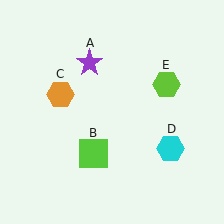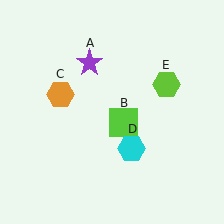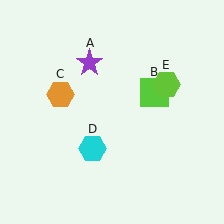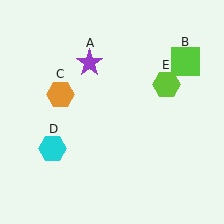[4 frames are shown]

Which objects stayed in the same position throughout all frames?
Purple star (object A) and orange hexagon (object C) and lime hexagon (object E) remained stationary.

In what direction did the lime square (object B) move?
The lime square (object B) moved up and to the right.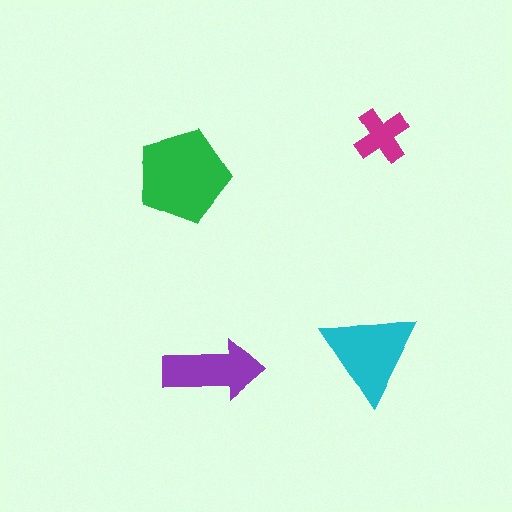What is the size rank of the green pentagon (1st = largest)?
1st.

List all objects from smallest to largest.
The magenta cross, the purple arrow, the cyan triangle, the green pentagon.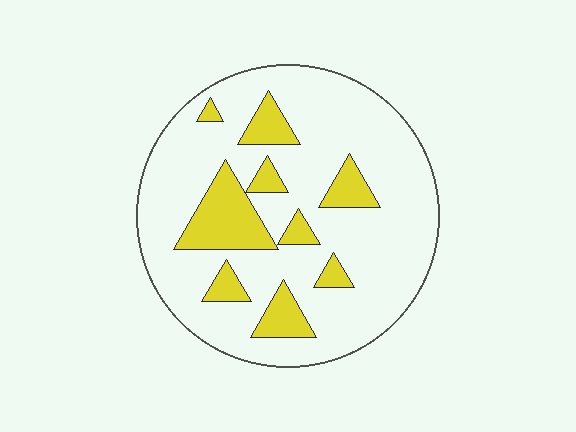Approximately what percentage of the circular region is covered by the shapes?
Approximately 20%.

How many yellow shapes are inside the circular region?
9.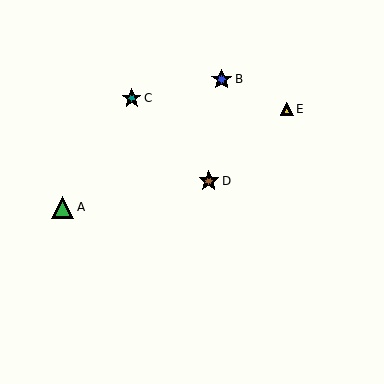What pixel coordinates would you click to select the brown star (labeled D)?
Click at (209, 181) to select the brown star D.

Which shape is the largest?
The green triangle (labeled A) is the largest.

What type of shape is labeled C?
Shape C is a teal star.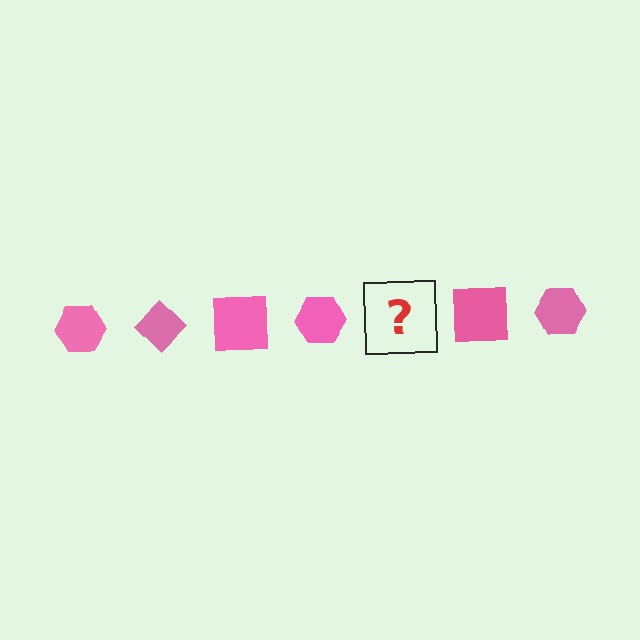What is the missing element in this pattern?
The missing element is a pink diamond.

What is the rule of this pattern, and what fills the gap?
The rule is that the pattern cycles through hexagon, diamond, square shapes in pink. The gap should be filled with a pink diamond.